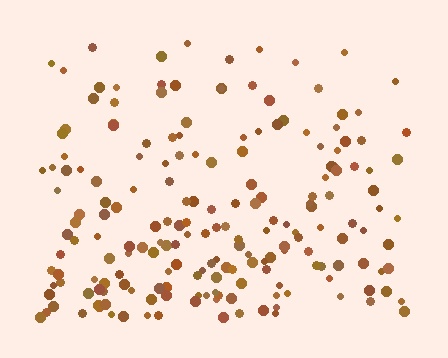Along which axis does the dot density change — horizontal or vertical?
Vertical.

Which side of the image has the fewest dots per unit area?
The top.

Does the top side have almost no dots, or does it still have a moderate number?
Still a moderate number, just noticeably fewer than the bottom.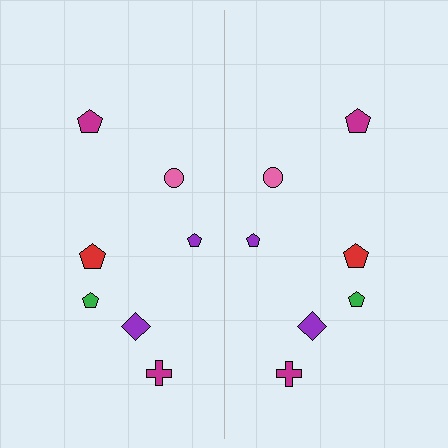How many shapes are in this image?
There are 14 shapes in this image.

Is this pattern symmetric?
Yes, this pattern has bilateral (reflection) symmetry.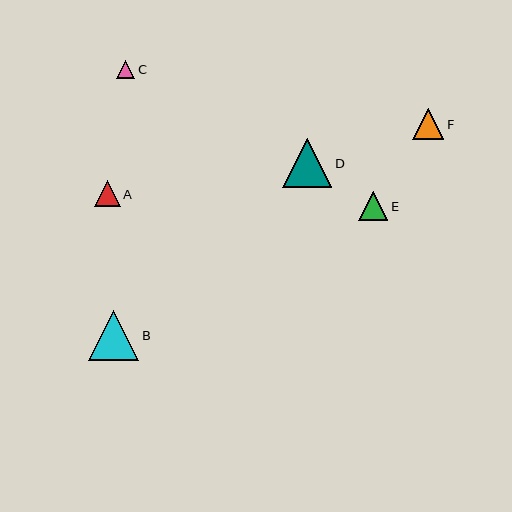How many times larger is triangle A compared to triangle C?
Triangle A is approximately 1.5 times the size of triangle C.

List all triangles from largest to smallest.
From largest to smallest: B, D, F, E, A, C.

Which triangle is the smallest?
Triangle C is the smallest with a size of approximately 18 pixels.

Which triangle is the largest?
Triangle B is the largest with a size of approximately 50 pixels.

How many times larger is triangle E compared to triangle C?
Triangle E is approximately 1.6 times the size of triangle C.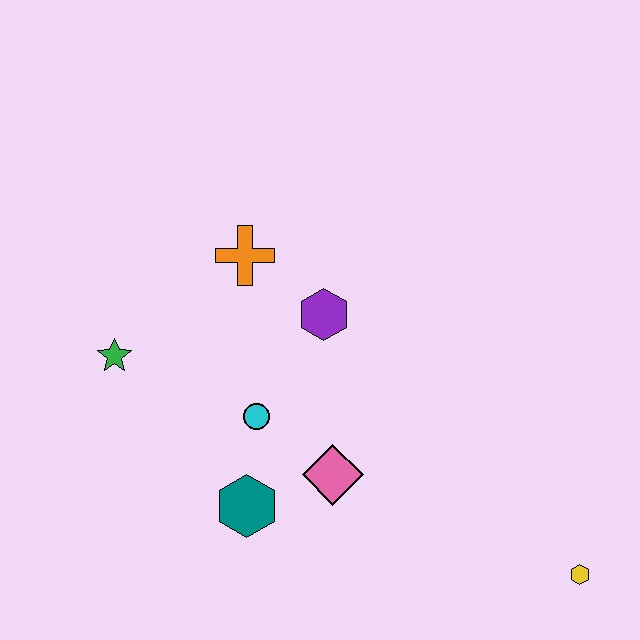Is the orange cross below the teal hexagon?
No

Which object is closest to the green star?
The cyan circle is closest to the green star.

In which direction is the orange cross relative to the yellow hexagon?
The orange cross is to the left of the yellow hexagon.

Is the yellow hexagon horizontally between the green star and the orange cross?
No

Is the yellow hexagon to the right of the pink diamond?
Yes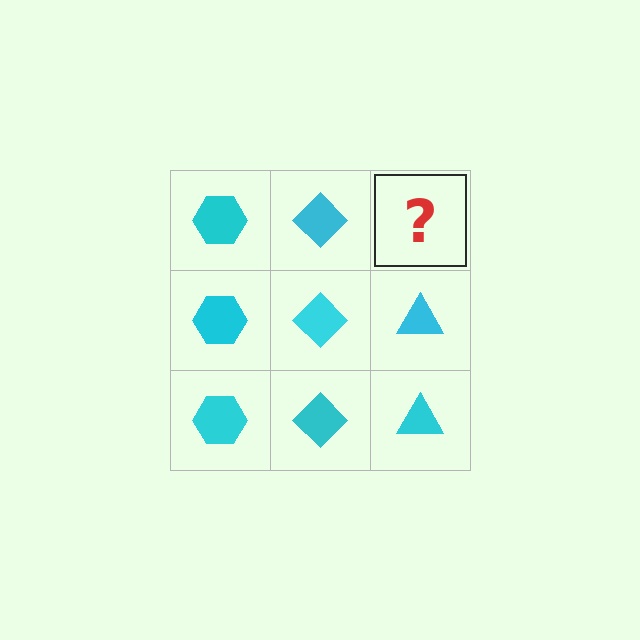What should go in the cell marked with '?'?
The missing cell should contain a cyan triangle.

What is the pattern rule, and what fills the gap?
The rule is that each column has a consistent shape. The gap should be filled with a cyan triangle.